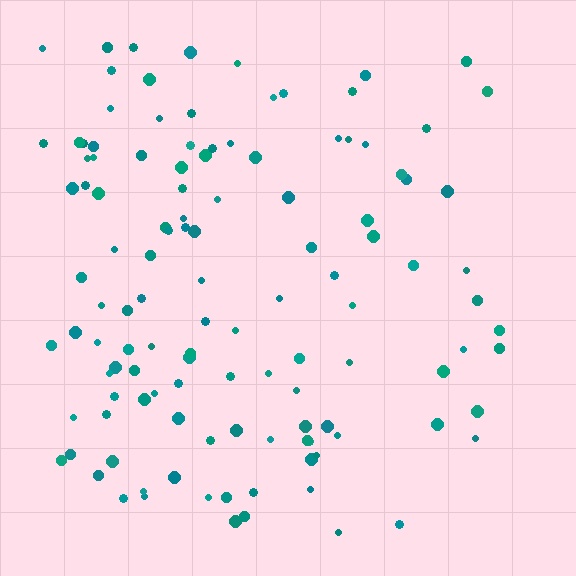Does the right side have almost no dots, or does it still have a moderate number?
Still a moderate number, just noticeably fewer than the left.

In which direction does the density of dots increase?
From right to left, with the left side densest.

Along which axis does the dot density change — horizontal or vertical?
Horizontal.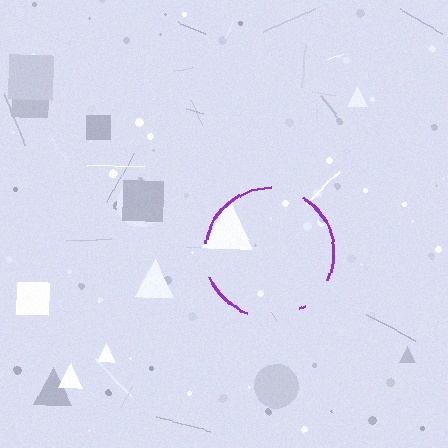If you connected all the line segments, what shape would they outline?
They would outline a circle.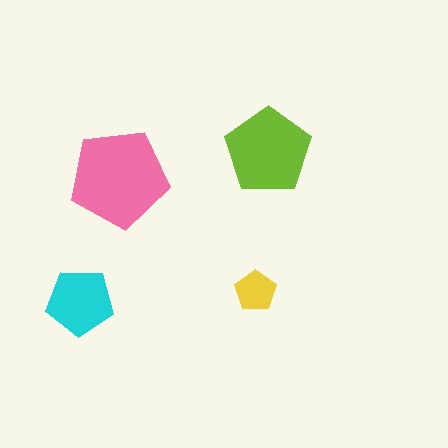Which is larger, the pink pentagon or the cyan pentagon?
The pink one.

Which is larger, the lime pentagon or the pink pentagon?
The pink one.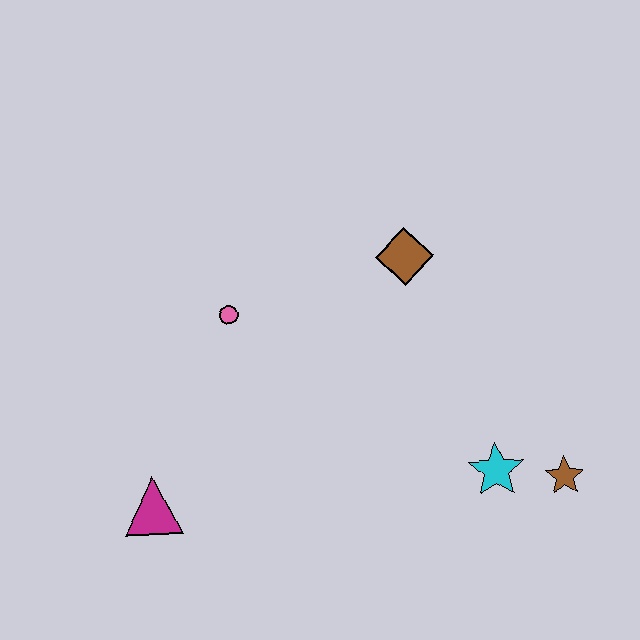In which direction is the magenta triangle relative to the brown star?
The magenta triangle is to the left of the brown star.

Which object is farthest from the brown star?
The magenta triangle is farthest from the brown star.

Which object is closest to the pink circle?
The brown diamond is closest to the pink circle.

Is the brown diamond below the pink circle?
No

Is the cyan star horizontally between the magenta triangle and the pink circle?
No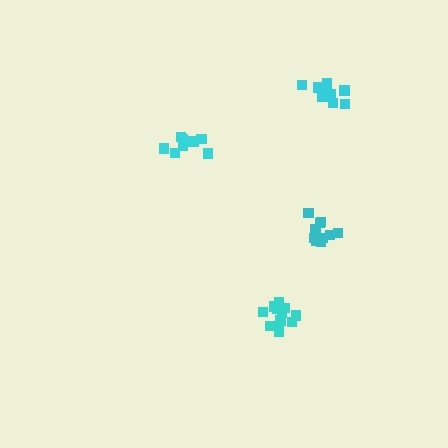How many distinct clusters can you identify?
There are 4 distinct clusters.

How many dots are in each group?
Group 1: 12 dots, Group 2: 11 dots, Group 3: 9 dots, Group 4: 10 dots (42 total).